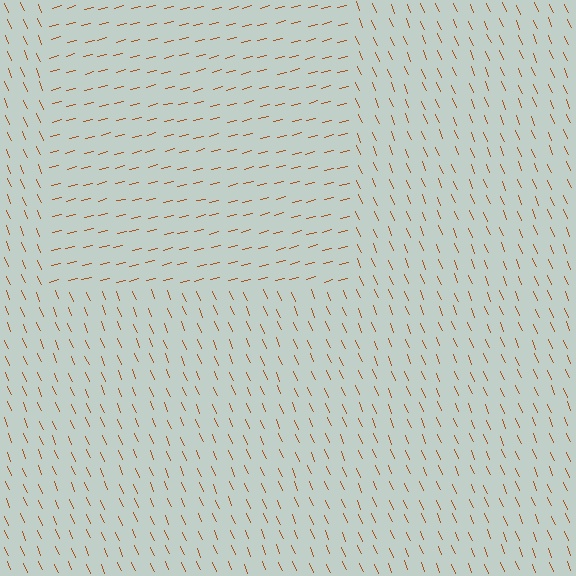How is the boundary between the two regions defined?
The boundary is defined purely by a change in line orientation (approximately 81 degrees difference). All lines are the same color and thickness.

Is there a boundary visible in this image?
Yes, there is a texture boundary formed by a change in line orientation.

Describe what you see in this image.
The image is filled with small brown line segments. A rectangle region in the image has lines oriented differently from the surrounding lines, creating a visible texture boundary.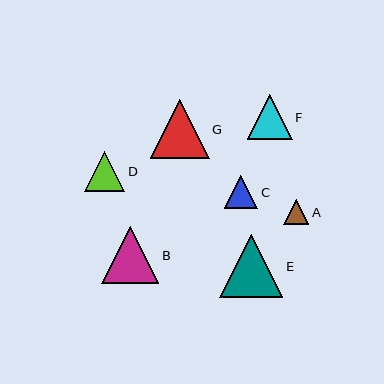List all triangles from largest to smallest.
From largest to smallest: E, G, B, F, D, C, A.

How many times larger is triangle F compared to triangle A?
Triangle F is approximately 1.8 times the size of triangle A.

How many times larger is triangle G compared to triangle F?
Triangle G is approximately 1.3 times the size of triangle F.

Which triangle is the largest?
Triangle E is the largest with a size of approximately 63 pixels.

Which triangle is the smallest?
Triangle A is the smallest with a size of approximately 25 pixels.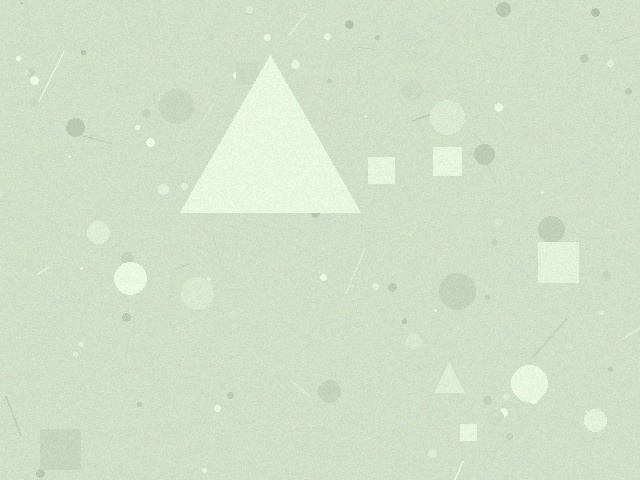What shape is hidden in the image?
A triangle is hidden in the image.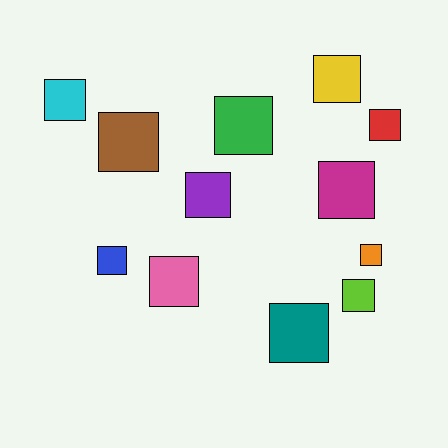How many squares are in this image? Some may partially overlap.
There are 12 squares.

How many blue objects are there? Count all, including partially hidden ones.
There is 1 blue object.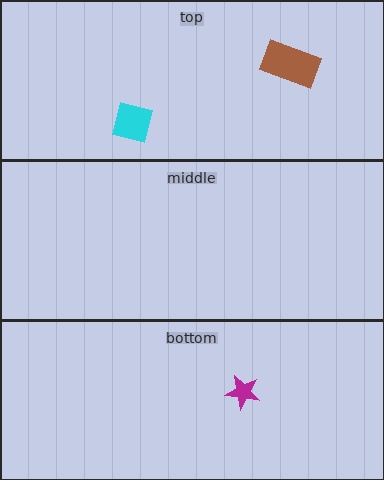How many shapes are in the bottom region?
1.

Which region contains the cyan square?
The top region.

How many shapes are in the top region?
2.